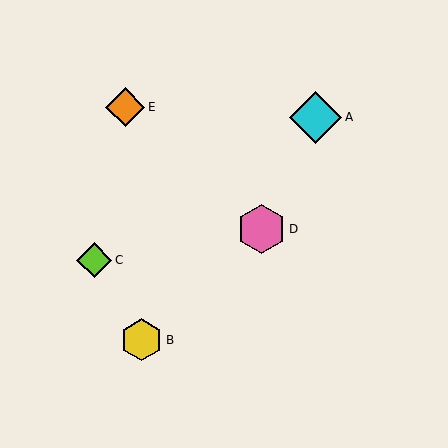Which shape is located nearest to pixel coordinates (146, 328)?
The yellow hexagon (labeled B) at (141, 340) is nearest to that location.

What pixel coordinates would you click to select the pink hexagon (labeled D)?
Click at (261, 229) to select the pink hexagon D.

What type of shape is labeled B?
Shape B is a yellow hexagon.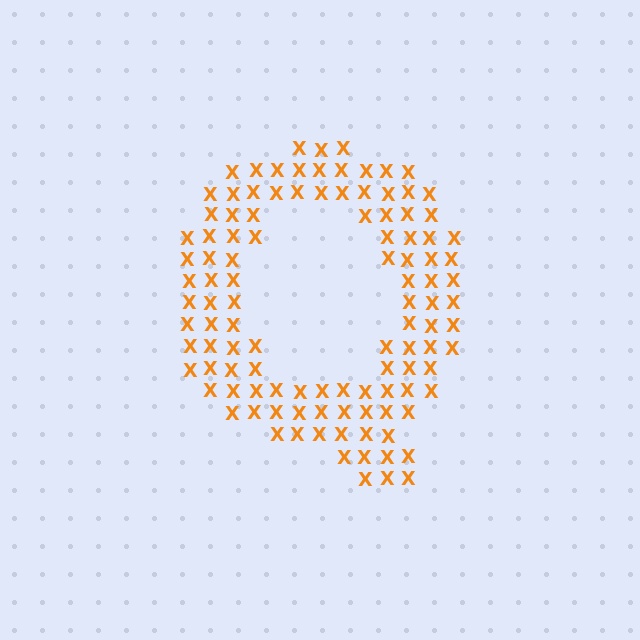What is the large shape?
The large shape is the letter Q.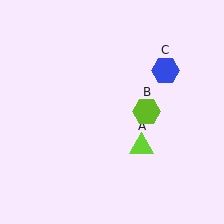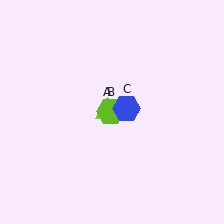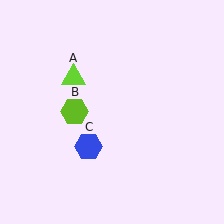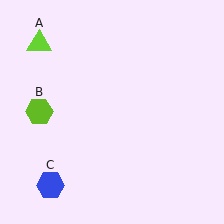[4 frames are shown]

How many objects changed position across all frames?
3 objects changed position: lime triangle (object A), lime hexagon (object B), blue hexagon (object C).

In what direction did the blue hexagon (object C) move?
The blue hexagon (object C) moved down and to the left.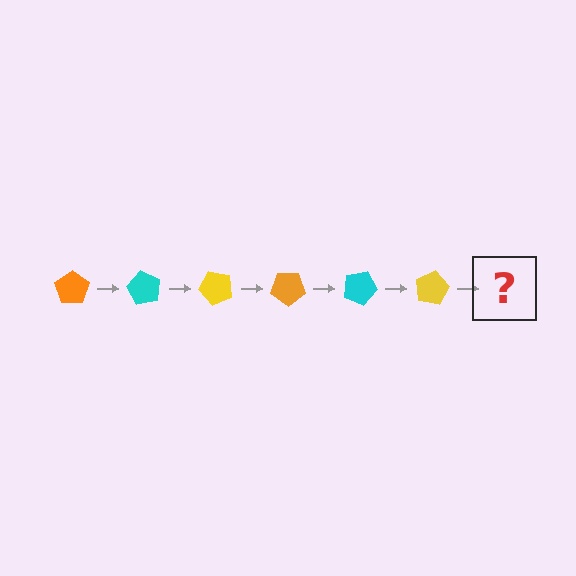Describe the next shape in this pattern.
It should be an orange pentagon, rotated 360 degrees from the start.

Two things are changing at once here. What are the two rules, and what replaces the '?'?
The two rules are that it rotates 60 degrees each step and the color cycles through orange, cyan, and yellow. The '?' should be an orange pentagon, rotated 360 degrees from the start.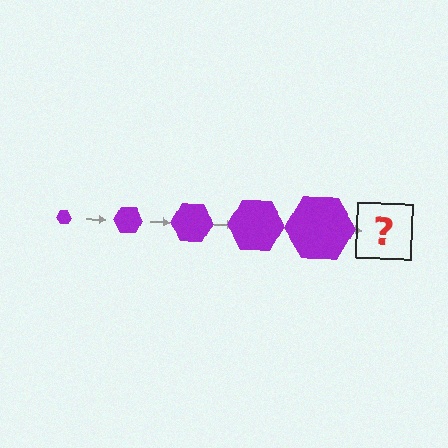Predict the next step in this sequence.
The next step is a purple hexagon, larger than the previous one.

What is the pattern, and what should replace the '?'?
The pattern is that the hexagon gets progressively larger each step. The '?' should be a purple hexagon, larger than the previous one.